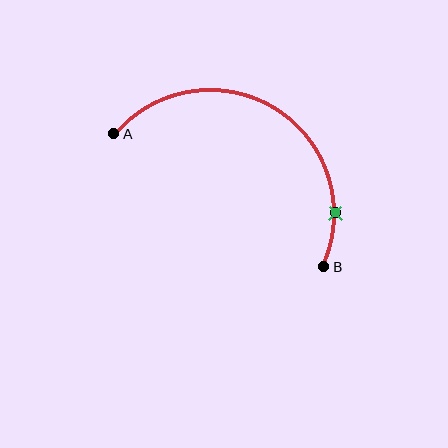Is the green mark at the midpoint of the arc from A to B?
No. The green mark lies on the arc but is closer to endpoint B. The arc midpoint would be at the point on the curve equidistant along the arc from both A and B.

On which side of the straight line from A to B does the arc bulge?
The arc bulges above the straight line connecting A and B.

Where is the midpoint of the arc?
The arc midpoint is the point on the curve farthest from the straight line joining A and B. It sits above that line.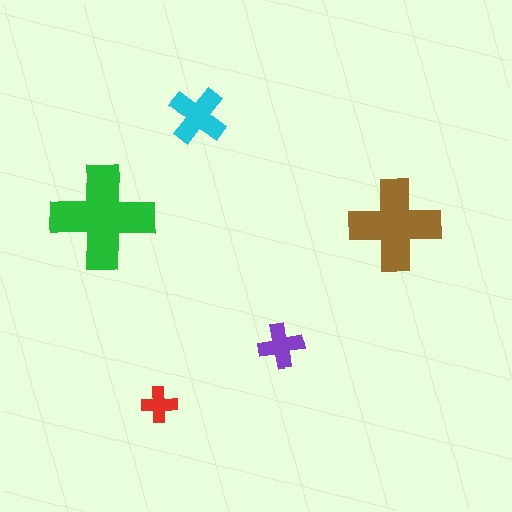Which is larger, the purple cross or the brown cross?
The brown one.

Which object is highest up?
The cyan cross is topmost.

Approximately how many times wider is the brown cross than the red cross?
About 2.5 times wider.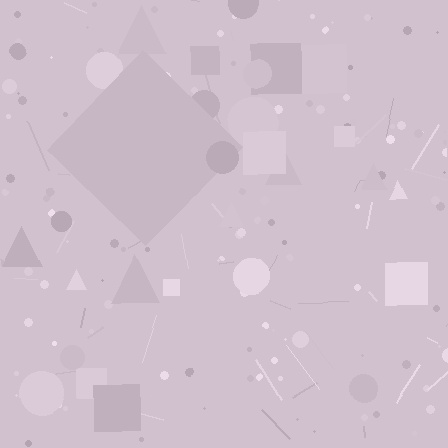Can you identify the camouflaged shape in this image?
The camouflaged shape is a diamond.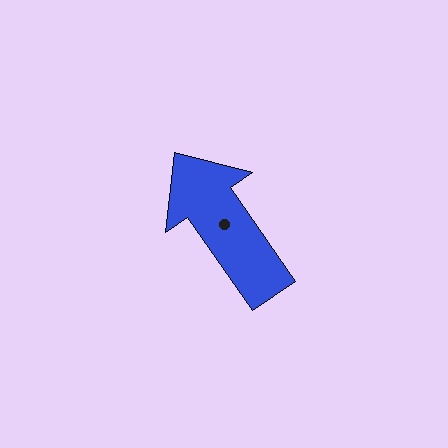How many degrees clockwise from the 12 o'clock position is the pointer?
Approximately 325 degrees.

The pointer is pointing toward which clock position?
Roughly 11 o'clock.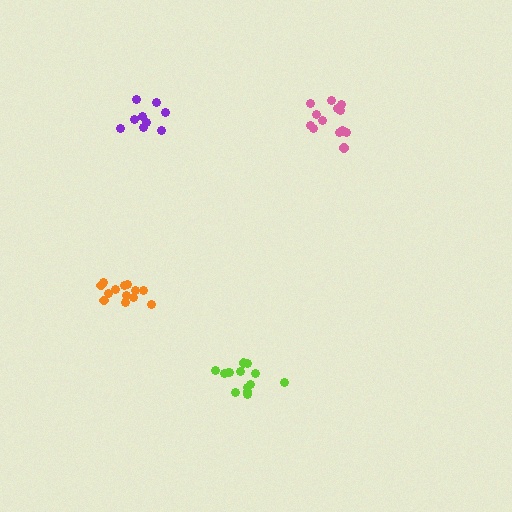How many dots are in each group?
Group 1: 13 dots, Group 2: 9 dots, Group 3: 13 dots, Group 4: 14 dots (49 total).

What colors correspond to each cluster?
The clusters are colored: orange, purple, pink, lime.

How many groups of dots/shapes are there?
There are 4 groups.